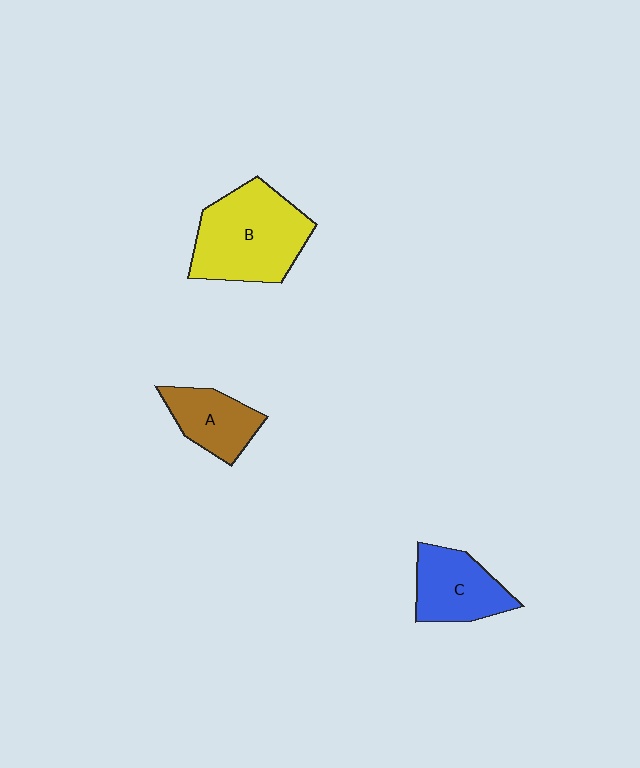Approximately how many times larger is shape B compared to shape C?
Approximately 1.6 times.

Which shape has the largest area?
Shape B (yellow).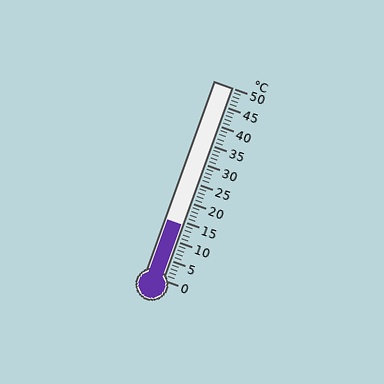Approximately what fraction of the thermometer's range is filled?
The thermometer is filled to approximately 30% of its range.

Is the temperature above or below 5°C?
The temperature is above 5°C.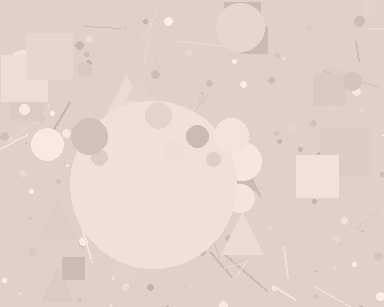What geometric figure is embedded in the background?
A circle is embedded in the background.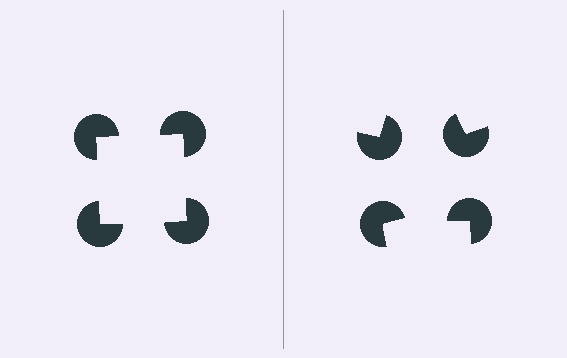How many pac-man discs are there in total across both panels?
8 — 4 on each side.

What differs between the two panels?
The pac-man discs are positioned identically on both sides; only the wedge orientations differ. On the left they align to a square; on the right they are misaligned.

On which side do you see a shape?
An illusory square appears on the left side. On the right side the wedge cuts are rotated, so no coherent shape forms.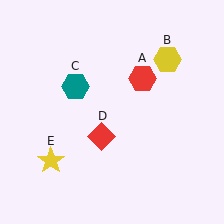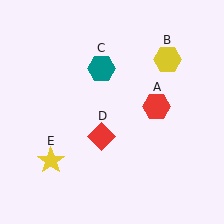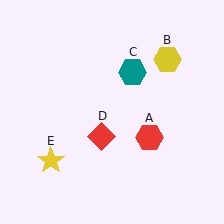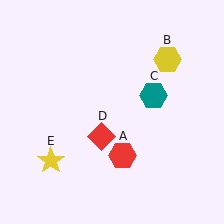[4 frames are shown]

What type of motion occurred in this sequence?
The red hexagon (object A), teal hexagon (object C) rotated clockwise around the center of the scene.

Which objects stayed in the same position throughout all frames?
Yellow hexagon (object B) and red diamond (object D) and yellow star (object E) remained stationary.